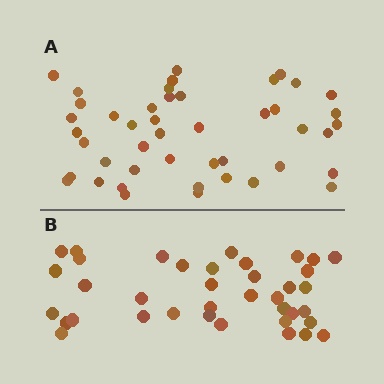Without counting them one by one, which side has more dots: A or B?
Region A (the top region) has more dots.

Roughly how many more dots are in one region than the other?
Region A has roughly 8 or so more dots than region B.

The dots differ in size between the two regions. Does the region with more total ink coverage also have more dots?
No. Region B has more total ink coverage because its dots are larger, but region A actually contains more individual dots. Total area can be misleading — the number of items is what matters here.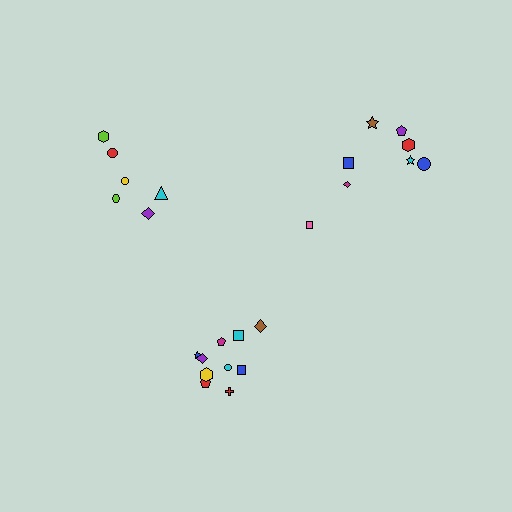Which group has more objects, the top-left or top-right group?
The top-right group.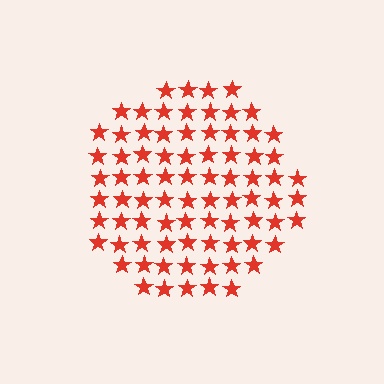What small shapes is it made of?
It is made of small stars.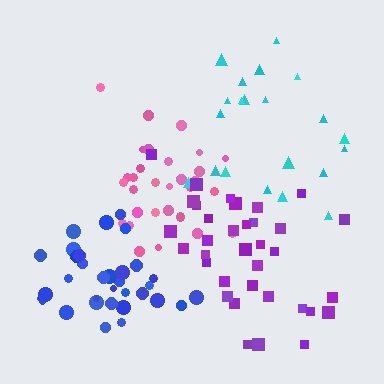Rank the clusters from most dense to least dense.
blue, pink, purple, cyan.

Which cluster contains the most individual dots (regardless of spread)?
Purple (35).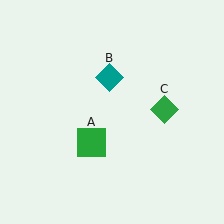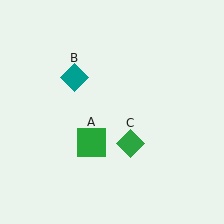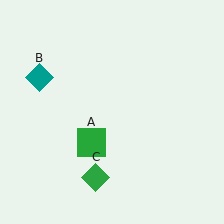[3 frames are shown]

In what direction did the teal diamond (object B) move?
The teal diamond (object B) moved left.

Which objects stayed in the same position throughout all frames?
Green square (object A) remained stationary.